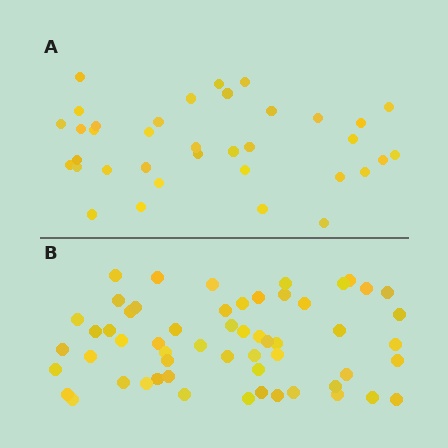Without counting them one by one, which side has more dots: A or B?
Region B (the bottom region) has more dots.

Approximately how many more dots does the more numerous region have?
Region B has approximately 20 more dots than region A.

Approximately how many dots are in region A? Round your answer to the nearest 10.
About 40 dots. (The exact count is 36, which rounds to 40.)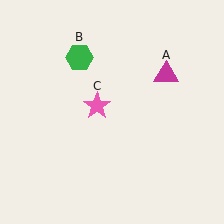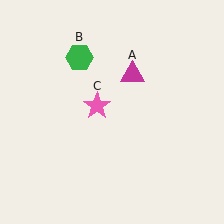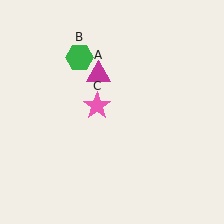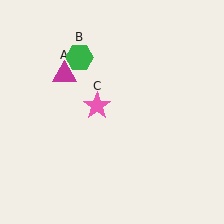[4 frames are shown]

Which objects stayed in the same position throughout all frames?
Green hexagon (object B) and pink star (object C) remained stationary.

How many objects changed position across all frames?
1 object changed position: magenta triangle (object A).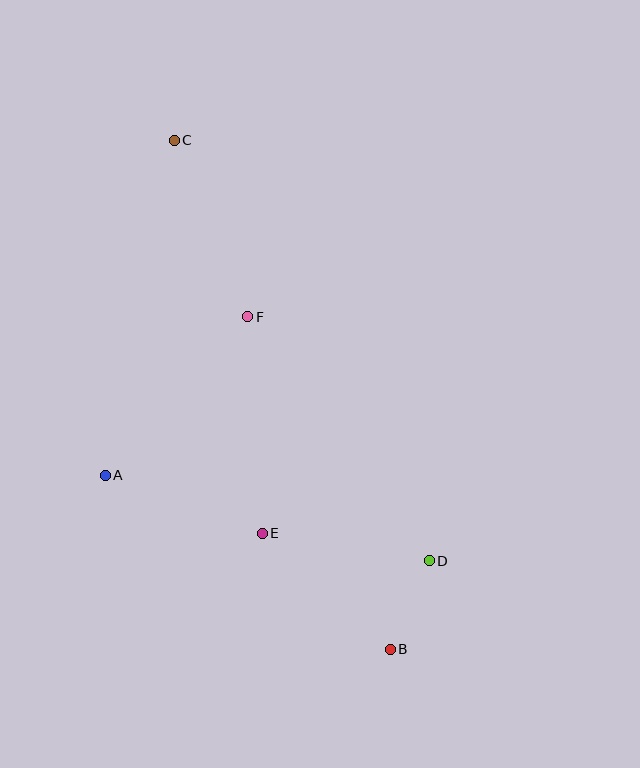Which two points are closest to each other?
Points B and D are closest to each other.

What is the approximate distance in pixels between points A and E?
The distance between A and E is approximately 167 pixels.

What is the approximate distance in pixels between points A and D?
The distance between A and D is approximately 335 pixels.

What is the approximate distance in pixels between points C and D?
The distance between C and D is approximately 492 pixels.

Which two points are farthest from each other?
Points B and C are farthest from each other.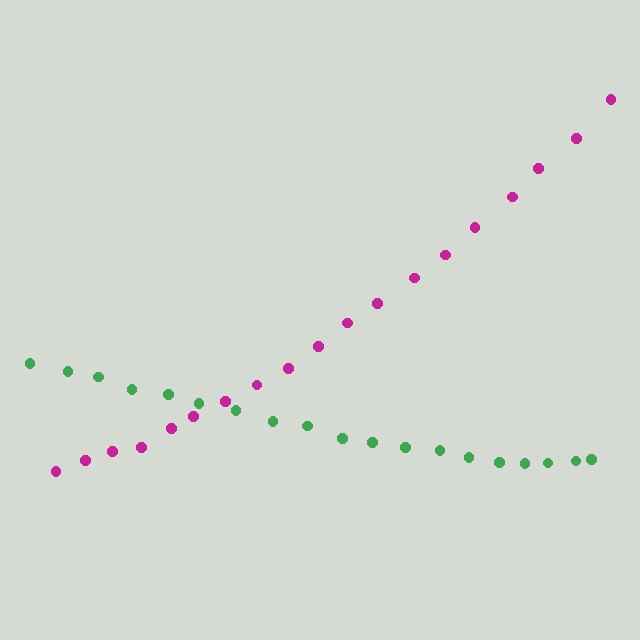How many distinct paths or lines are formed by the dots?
There are 2 distinct paths.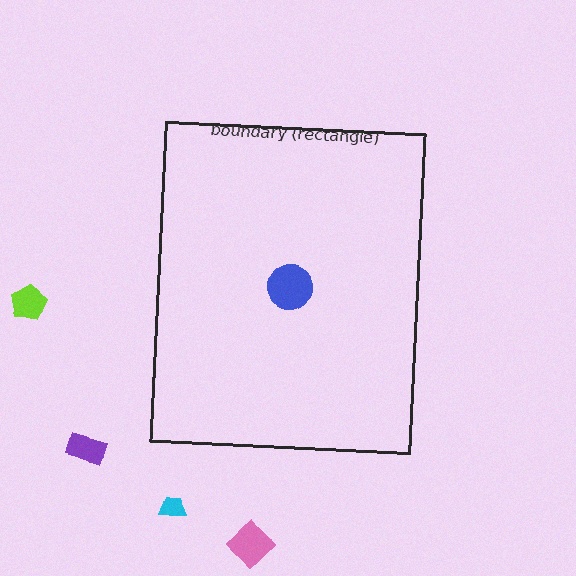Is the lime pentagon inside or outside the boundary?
Outside.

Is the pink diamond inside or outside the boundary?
Outside.